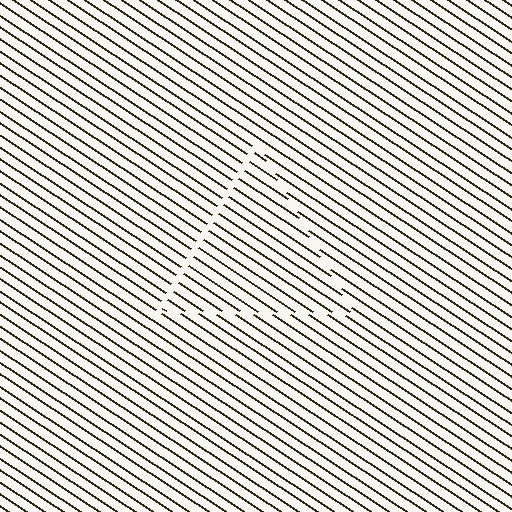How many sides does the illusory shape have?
3 sides — the line-ends trace a triangle.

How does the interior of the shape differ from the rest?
The interior of the shape contains the same grating, shifted by half a period — the contour is defined by the phase discontinuity where line-ends from the inner and outer gratings abut.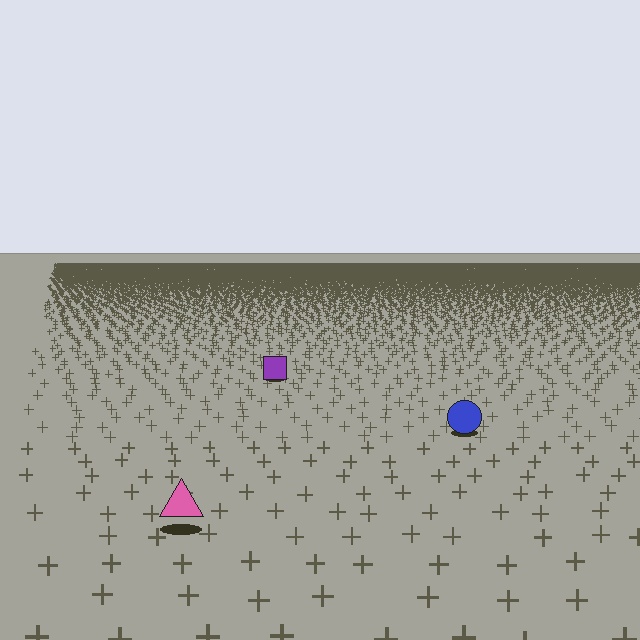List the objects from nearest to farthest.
From nearest to farthest: the pink triangle, the blue circle, the purple square.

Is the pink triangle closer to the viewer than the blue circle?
Yes. The pink triangle is closer — you can tell from the texture gradient: the ground texture is coarser near it.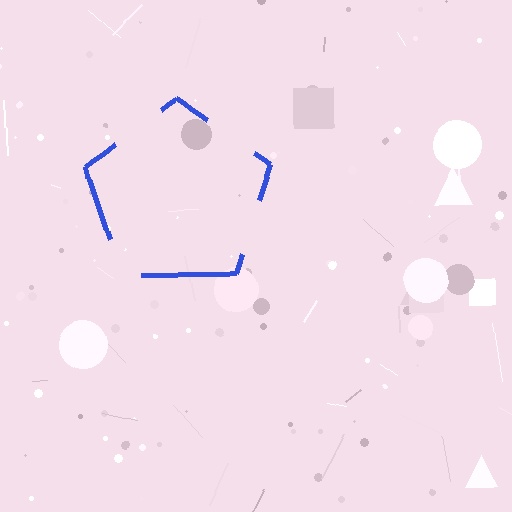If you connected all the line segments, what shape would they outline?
They would outline a pentagon.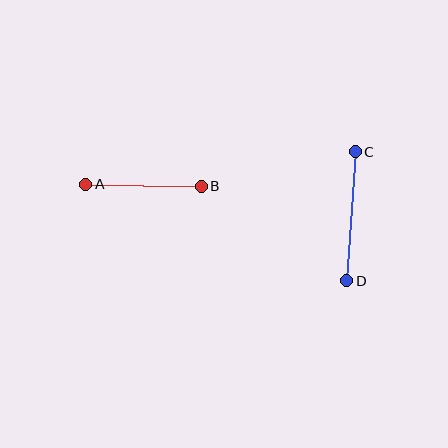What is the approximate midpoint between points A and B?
The midpoint is at approximately (144, 185) pixels.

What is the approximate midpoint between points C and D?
The midpoint is at approximately (351, 216) pixels.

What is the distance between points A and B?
The distance is approximately 116 pixels.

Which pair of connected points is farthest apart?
Points C and D are farthest apart.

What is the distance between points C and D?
The distance is approximately 129 pixels.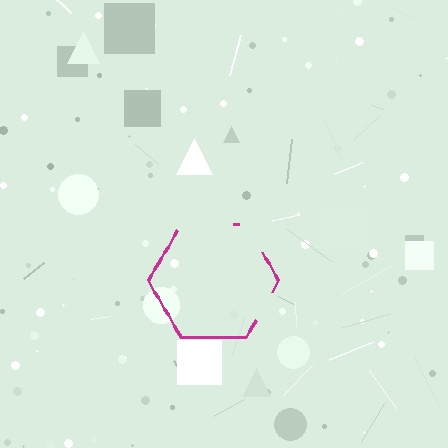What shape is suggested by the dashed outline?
The dashed outline suggests a hexagon.